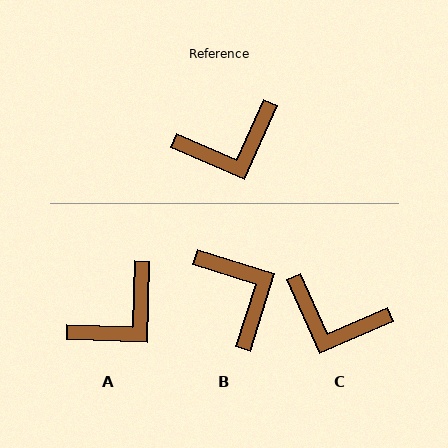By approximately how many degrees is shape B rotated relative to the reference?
Approximately 97 degrees counter-clockwise.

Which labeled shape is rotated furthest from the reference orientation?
B, about 97 degrees away.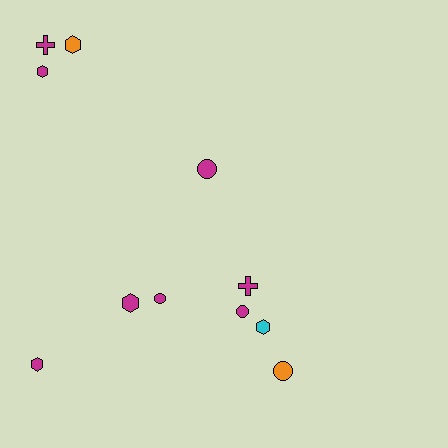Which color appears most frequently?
Magenta, with 8 objects.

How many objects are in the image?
There are 11 objects.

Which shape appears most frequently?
Hexagon, with 5 objects.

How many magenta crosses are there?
There are 2 magenta crosses.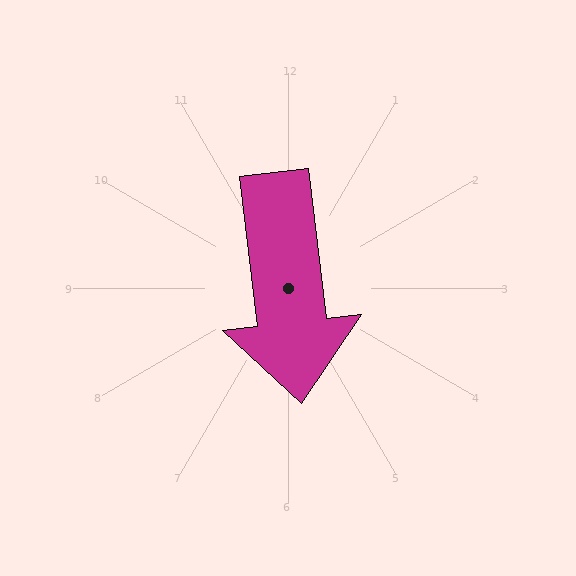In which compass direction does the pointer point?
South.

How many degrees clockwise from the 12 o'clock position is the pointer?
Approximately 173 degrees.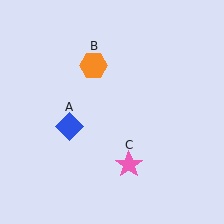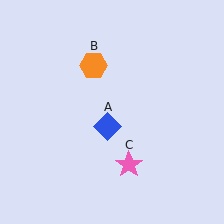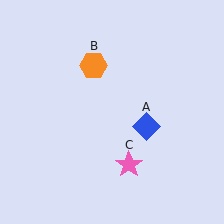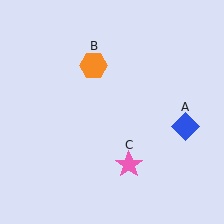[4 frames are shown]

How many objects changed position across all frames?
1 object changed position: blue diamond (object A).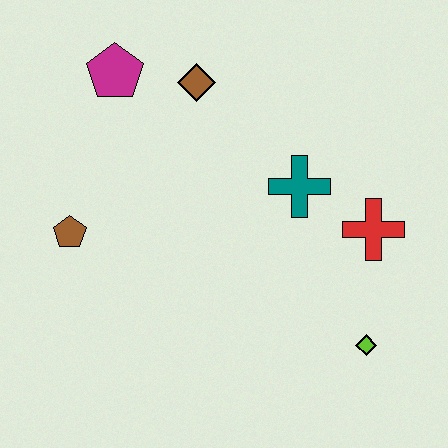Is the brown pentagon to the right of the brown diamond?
No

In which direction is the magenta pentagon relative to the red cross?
The magenta pentagon is to the left of the red cross.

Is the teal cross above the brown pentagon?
Yes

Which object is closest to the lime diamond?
The red cross is closest to the lime diamond.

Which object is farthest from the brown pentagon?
The lime diamond is farthest from the brown pentagon.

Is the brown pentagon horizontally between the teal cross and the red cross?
No